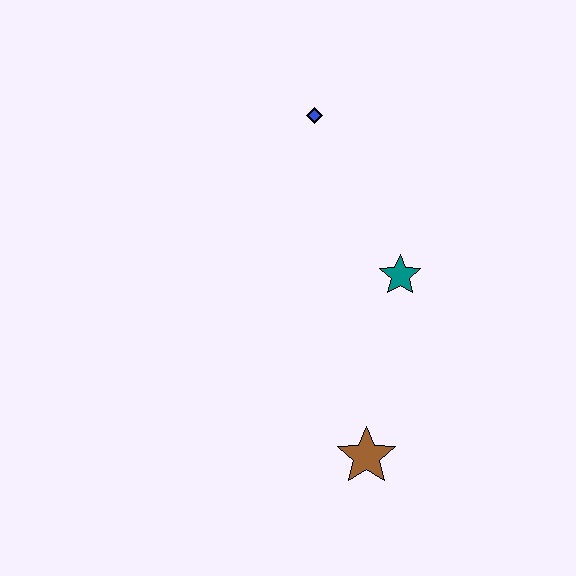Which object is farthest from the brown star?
The blue diamond is farthest from the brown star.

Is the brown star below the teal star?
Yes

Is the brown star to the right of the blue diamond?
Yes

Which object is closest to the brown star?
The teal star is closest to the brown star.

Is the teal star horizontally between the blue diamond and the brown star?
No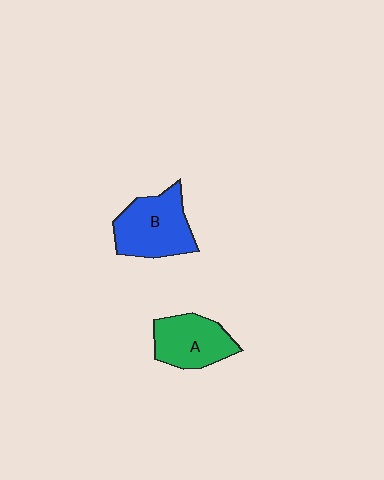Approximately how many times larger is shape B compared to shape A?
Approximately 1.2 times.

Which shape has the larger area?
Shape B (blue).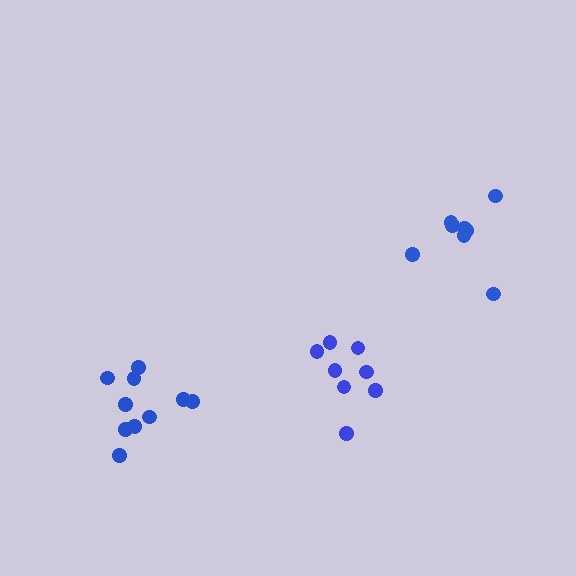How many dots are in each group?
Group 1: 8 dots, Group 2: 11 dots, Group 3: 8 dots (27 total).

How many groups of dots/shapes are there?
There are 3 groups.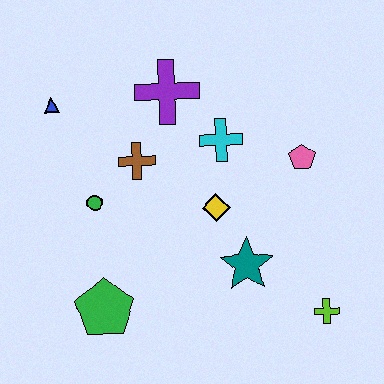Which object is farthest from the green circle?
The lime cross is farthest from the green circle.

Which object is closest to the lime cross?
The teal star is closest to the lime cross.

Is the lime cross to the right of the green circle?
Yes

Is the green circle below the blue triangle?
Yes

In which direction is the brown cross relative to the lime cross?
The brown cross is to the left of the lime cross.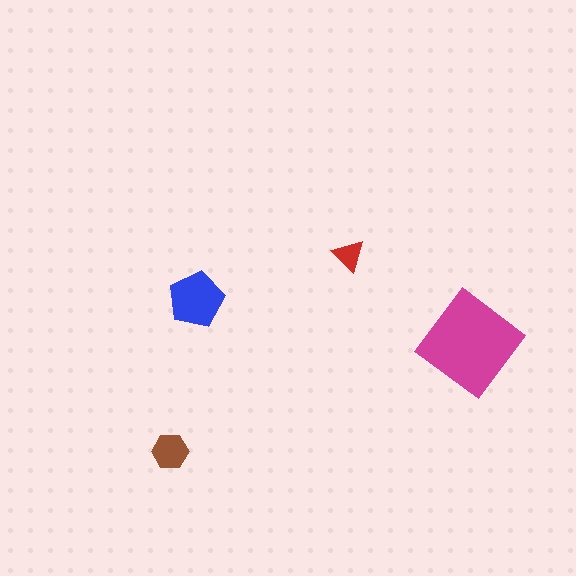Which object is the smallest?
The red triangle.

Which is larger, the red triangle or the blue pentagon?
The blue pentagon.